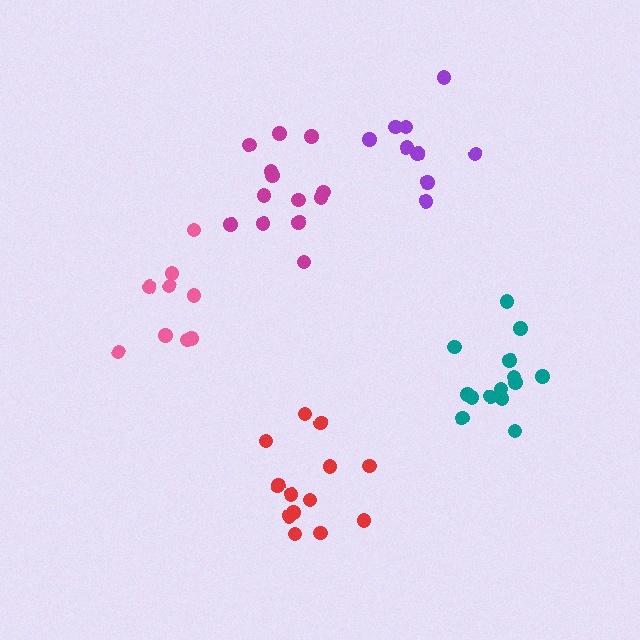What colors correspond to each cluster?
The clusters are colored: teal, purple, pink, magenta, red.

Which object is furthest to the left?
The pink cluster is leftmost.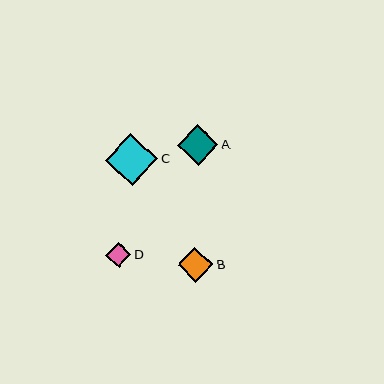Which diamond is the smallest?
Diamond D is the smallest with a size of approximately 25 pixels.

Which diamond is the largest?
Diamond C is the largest with a size of approximately 52 pixels.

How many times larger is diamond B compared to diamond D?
Diamond B is approximately 1.4 times the size of diamond D.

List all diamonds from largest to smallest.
From largest to smallest: C, A, B, D.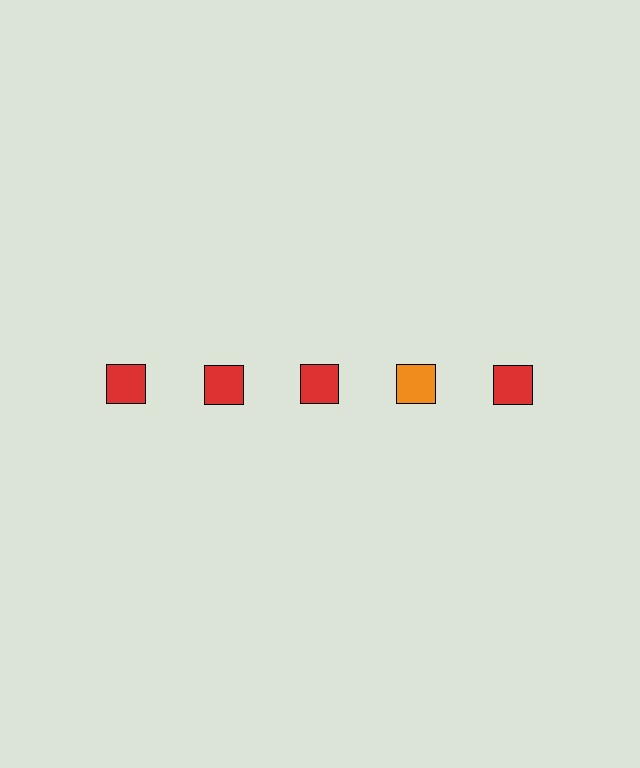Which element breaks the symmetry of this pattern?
The orange square in the top row, second from right column breaks the symmetry. All other shapes are red squares.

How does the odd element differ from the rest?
It has a different color: orange instead of red.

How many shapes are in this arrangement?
There are 5 shapes arranged in a grid pattern.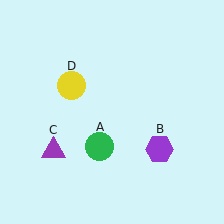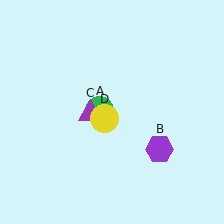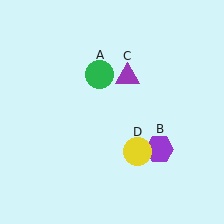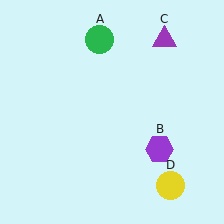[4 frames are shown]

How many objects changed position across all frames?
3 objects changed position: green circle (object A), purple triangle (object C), yellow circle (object D).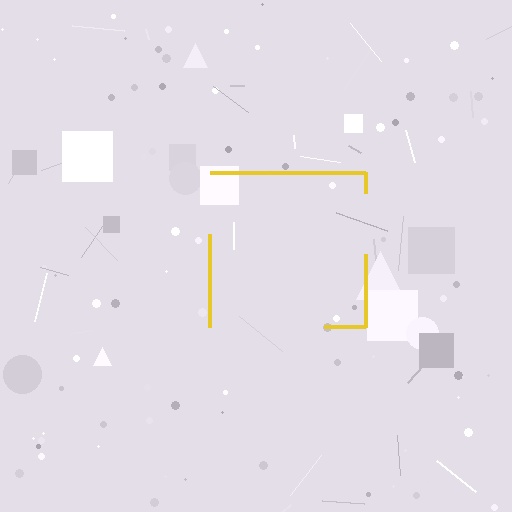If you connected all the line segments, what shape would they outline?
They would outline a square.